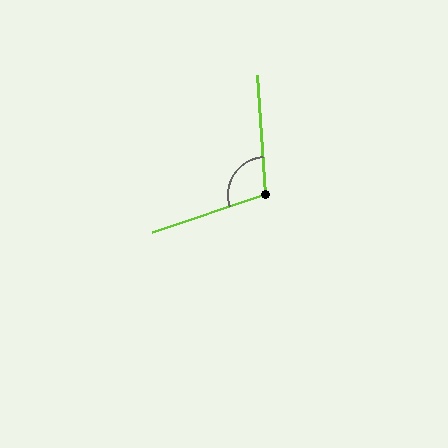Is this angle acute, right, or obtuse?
It is obtuse.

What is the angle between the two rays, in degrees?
Approximately 104 degrees.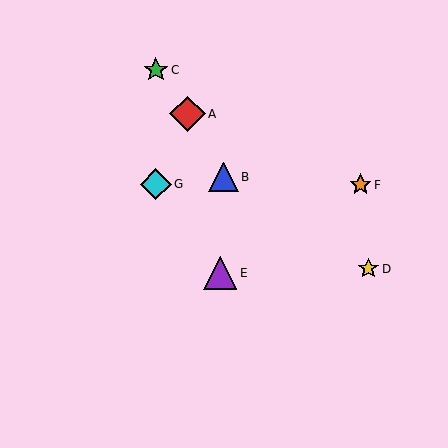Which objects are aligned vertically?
Objects C, G are aligned vertically.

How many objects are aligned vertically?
2 objects (C, G) are aligned vertically.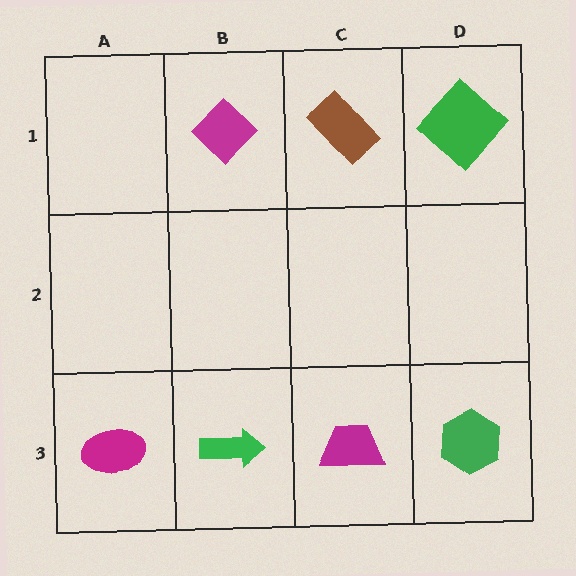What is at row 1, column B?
A magenta diamond.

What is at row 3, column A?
A magenta ellipse.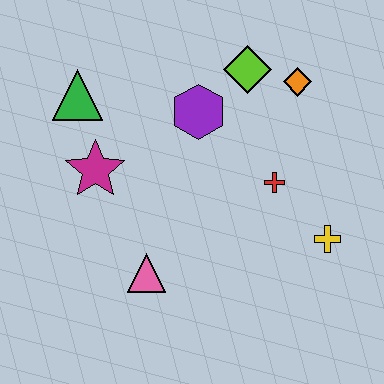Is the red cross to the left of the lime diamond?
No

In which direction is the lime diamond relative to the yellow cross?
The lime diamond is above the yellow cross.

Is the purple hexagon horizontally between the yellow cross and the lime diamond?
No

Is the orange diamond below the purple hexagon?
No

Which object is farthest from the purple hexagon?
The yellow cross is farthest from the purple hexagon.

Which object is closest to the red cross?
The yellow cross is closest to the red cross.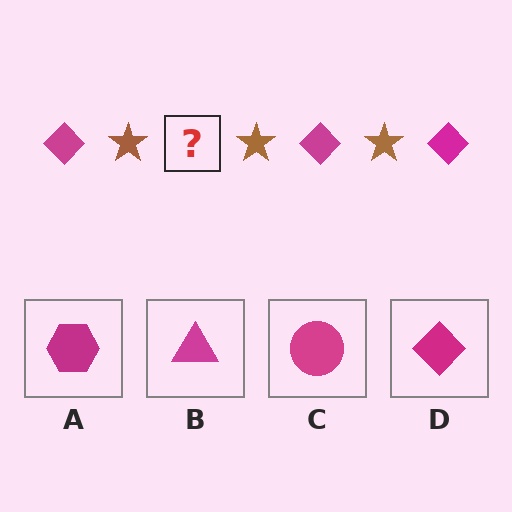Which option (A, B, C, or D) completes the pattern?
D.